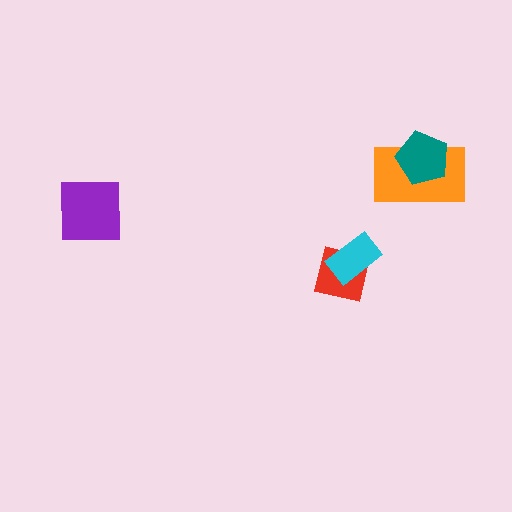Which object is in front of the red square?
The cyan rectangle is in front of the red square.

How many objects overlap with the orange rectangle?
1 object overlaps with the orange rectangle.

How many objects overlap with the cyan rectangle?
1 object overlaps with the cyan rectangle.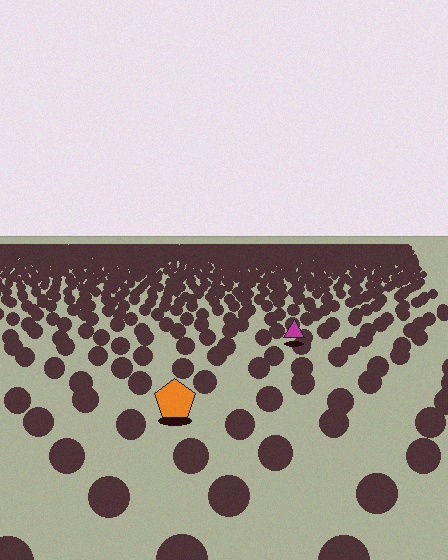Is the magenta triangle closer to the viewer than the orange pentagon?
No. The orange pentagon is closer — you can tell from the texture gradient: the ground texture is coarser near it.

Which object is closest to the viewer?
The orange pentagon is closest. The texture marks near it are larger and more spread out.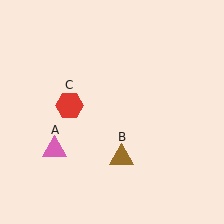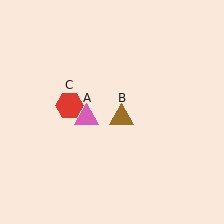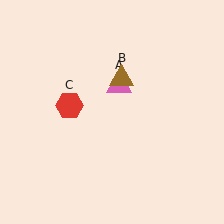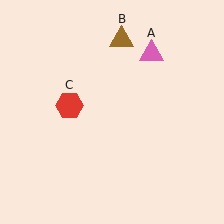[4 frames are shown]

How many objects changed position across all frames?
2 objects changed position: pink triangle (object A), brown triangle (object B).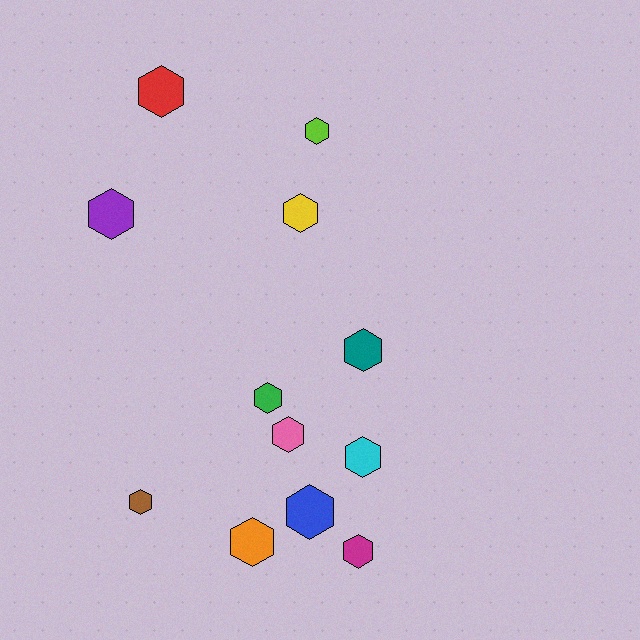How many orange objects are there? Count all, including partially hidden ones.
There is 1 orange object.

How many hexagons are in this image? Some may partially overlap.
There are 12 hexagons.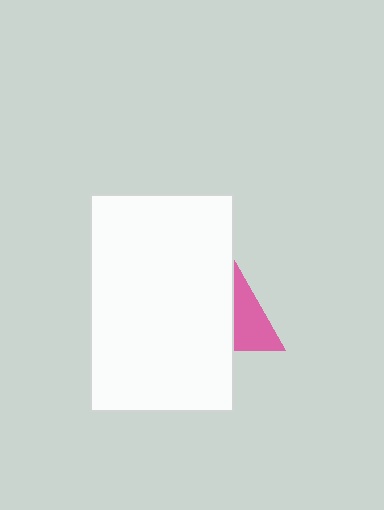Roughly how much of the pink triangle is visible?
A small part of it is visible (roughly 40%).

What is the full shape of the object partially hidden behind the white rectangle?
The partially hidden object is a pink triangle.